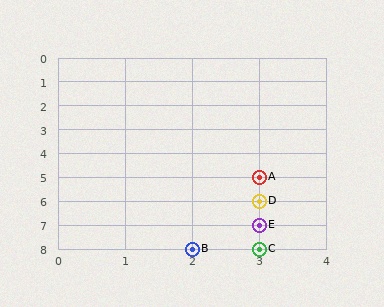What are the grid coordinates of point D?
Point D is at grid coordinates (3, 6).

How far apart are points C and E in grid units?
Points C and E are 1 row apart.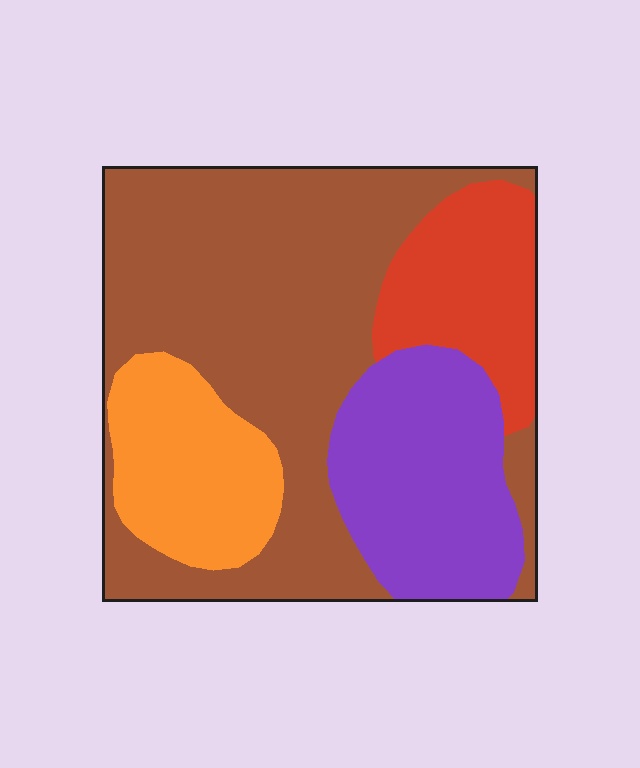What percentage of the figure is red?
Red covers roughly 15% of the figure.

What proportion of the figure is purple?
Purple covers roughly 20% of the figure.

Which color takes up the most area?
Brown, at roughly 50%.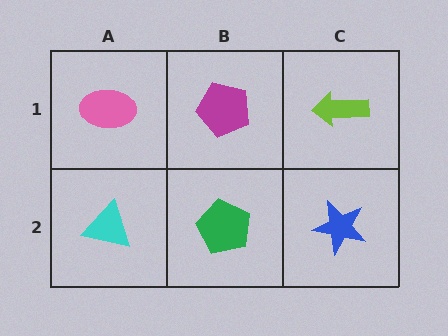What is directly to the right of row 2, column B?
A blue star.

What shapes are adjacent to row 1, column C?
A blue star (row 2, column C), a magenta pentagon (row 1, column B).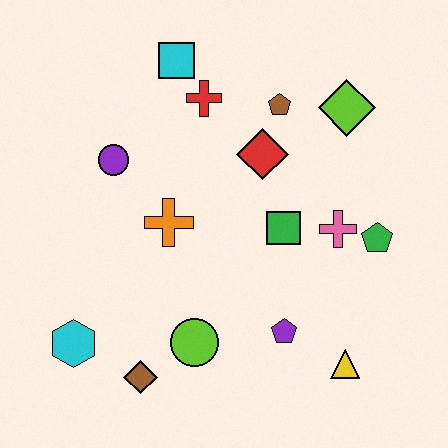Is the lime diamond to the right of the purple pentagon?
Yes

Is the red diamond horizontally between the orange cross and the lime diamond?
Yes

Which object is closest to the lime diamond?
The brown pentagon is closest to the lime diamond.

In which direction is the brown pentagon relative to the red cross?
The brown pentagon is to the right of the red cross.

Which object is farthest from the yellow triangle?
The cyan square is farthest from the yellow triangle.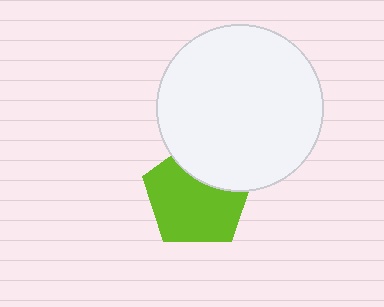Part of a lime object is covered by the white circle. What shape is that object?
It is a pentagon.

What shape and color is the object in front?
The object in front is a white circle.